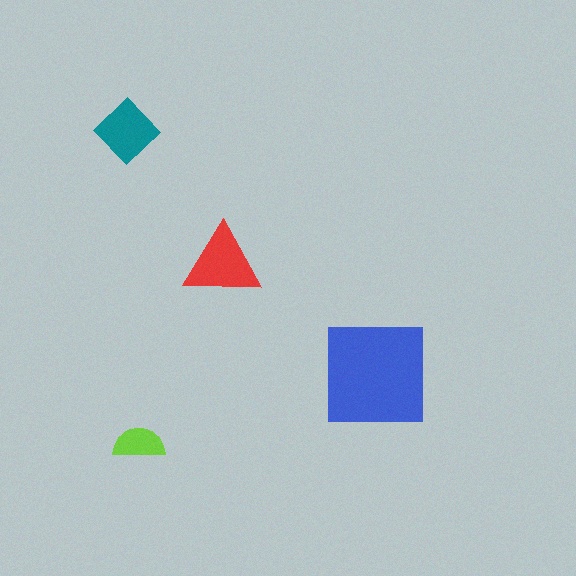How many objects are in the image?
There are 4 objects in the image.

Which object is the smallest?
The lime semicircle.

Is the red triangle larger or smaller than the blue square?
Smaller.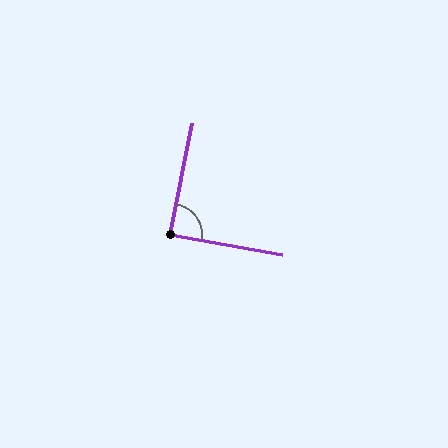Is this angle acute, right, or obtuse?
It is approximately a right angle.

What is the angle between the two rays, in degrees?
Approximately 89 degrees.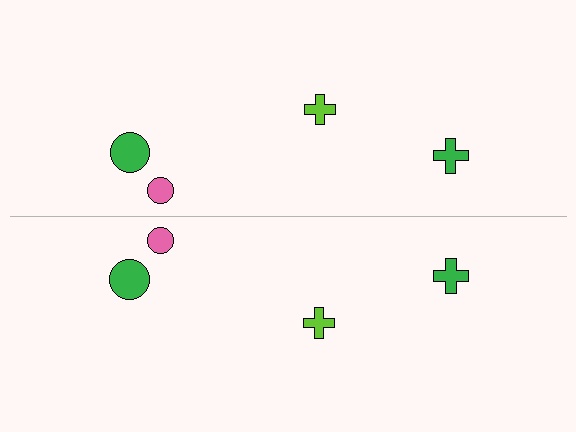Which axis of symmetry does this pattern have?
The pattern has a horizontal axis of symmetry running through the center of the image.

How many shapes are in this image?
There are 8 shapes in this image.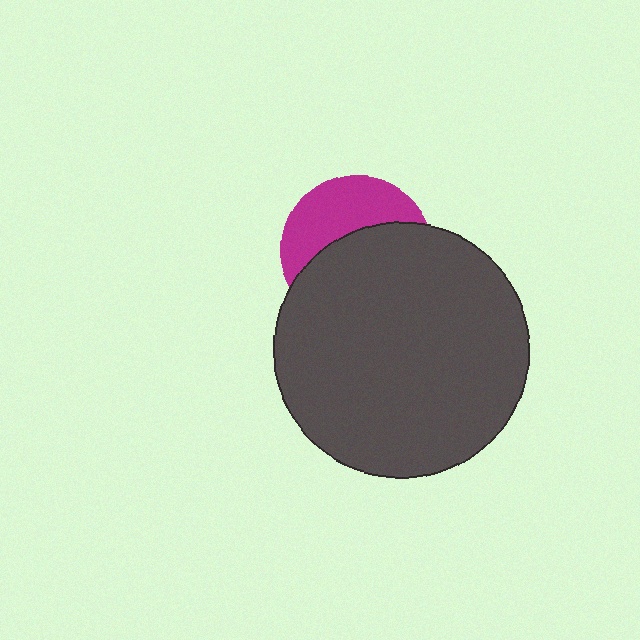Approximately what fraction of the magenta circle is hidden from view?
Roughly 60% of the magenta circle is hidden behind the dark gray circle.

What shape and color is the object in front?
The object in front is a dark gray circle.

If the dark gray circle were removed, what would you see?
You would see the complete magenta circle.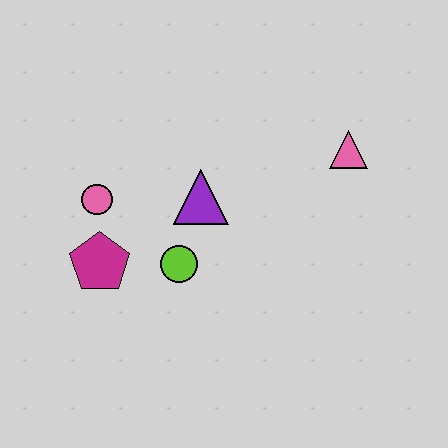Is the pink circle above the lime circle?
Yes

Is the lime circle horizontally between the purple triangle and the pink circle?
Yes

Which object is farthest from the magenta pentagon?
The pink triangle is farthest from the magenta pentagon.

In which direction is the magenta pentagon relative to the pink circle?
The magenta pentagon is below the pink circle.